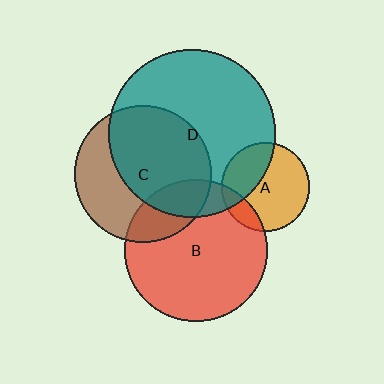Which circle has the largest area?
Circle D (teal).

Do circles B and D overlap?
Yes.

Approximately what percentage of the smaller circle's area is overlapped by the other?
Approximately 15%.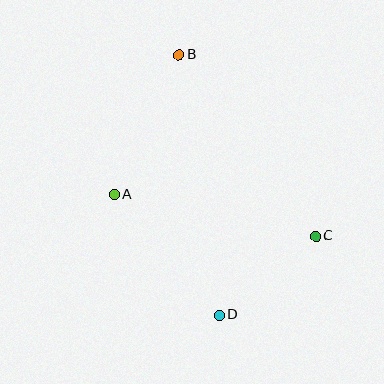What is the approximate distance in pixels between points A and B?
The distance between A and B is approximately 154 pixels.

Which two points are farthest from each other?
Points B and D are farthest from each other.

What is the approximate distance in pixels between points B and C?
The distance between B and C is approximately 227 pixels.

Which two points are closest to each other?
Points C and D are closest to each other.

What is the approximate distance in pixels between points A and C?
The distance between A and C is approximately 205 pixels.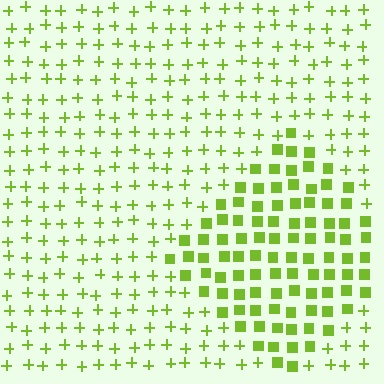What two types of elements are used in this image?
The image uses squares inside the diamond region and plus signs outside it.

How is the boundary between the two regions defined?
The boundary is defined by a change in element shape: squares inside vs. plus signs outside. All elements share the same color and spacing.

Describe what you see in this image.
The image is filled with small lime elements arranged in a uniform grid. A diamond-shaped region contains squares, while the surrounding area contains plus signs. The boundary is defined purely by the change in element shape.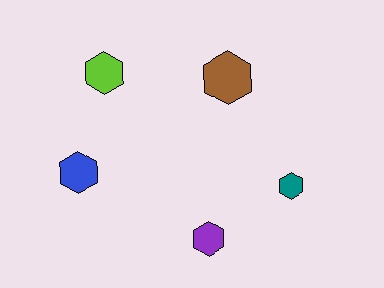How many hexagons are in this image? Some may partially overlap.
There are 5 hexagons.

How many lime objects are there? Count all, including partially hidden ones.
There is 1 lime object.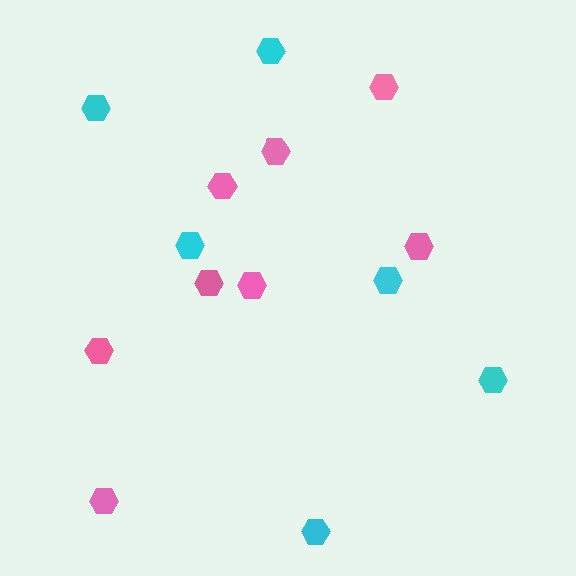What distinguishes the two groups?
There are 2 groups: one group of pink hexagons (8) and one group of cyan hexagons (6).